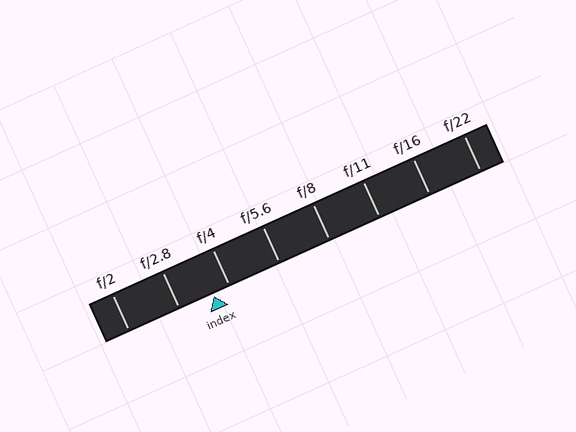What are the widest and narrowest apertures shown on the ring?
The widest aperture shown is f/2 and the narrowest is f/22.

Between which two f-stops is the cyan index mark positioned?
The index mark is between f/2.8 and f/4.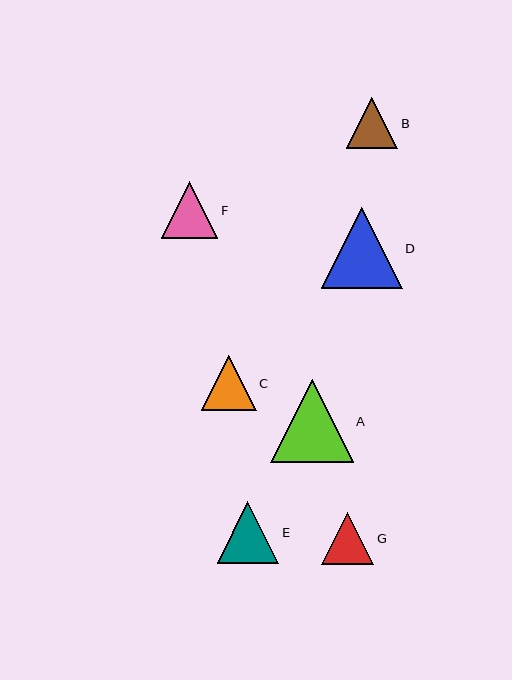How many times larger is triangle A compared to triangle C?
Triangle A is approximately 1.5 times the size of triangle C.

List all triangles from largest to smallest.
From largest to smallest: A, D, E, F, C, G, B.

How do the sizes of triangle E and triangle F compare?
Triangle E and triangle F are approximately the same size.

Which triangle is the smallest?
Triangle B is the smallest with a size of approximately 51 pixels.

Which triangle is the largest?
Triangle A is the largest with a size of approximately 82 pixels.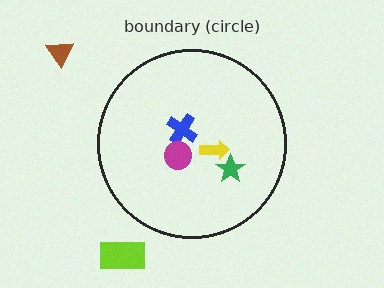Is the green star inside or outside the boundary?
Inside.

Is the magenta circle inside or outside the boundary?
Inside.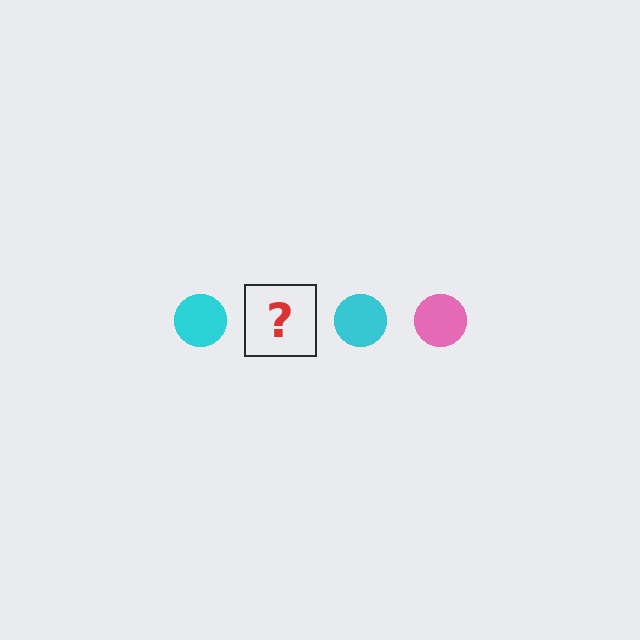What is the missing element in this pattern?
The missing element is a pink circle.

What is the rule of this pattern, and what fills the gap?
The rule is that the pattern cycles through cyan, pink circles. The gap should be filled with a pink circle.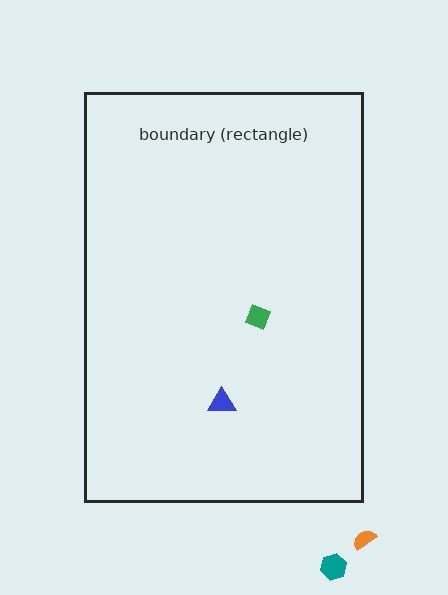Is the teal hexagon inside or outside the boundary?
Outside.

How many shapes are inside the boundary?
2 inside, 2 outside.